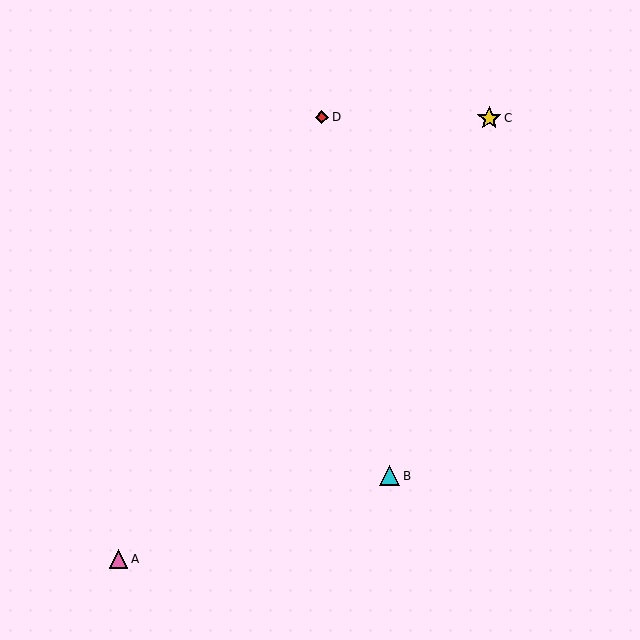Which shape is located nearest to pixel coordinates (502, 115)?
The yellow star (labeled C) at (489, 119) is nearest to that location.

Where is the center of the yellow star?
The center of the yellow star is at (489, 119).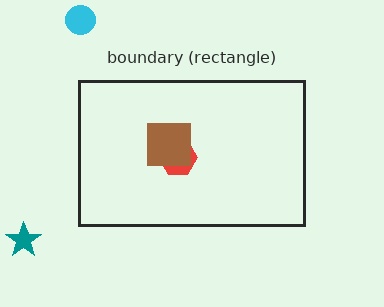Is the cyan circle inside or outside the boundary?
Outside.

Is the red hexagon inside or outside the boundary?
Inside.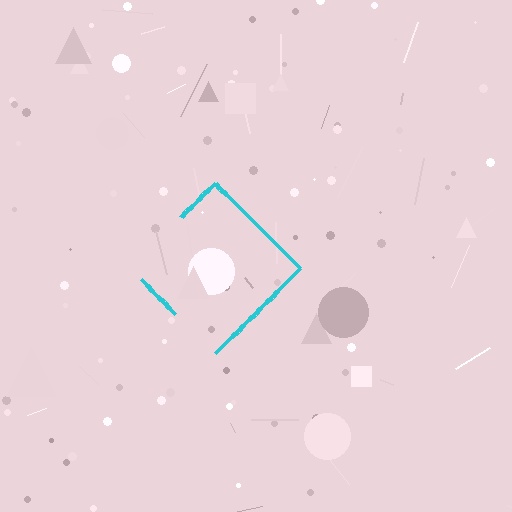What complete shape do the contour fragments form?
The contour fragments form a diamond.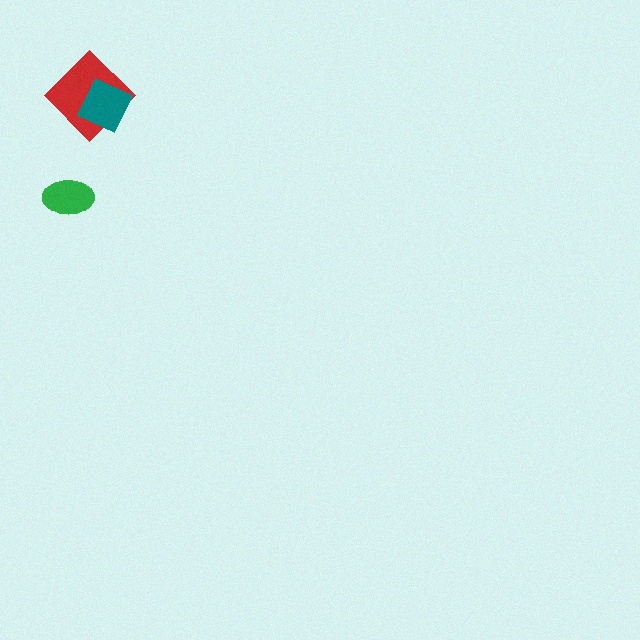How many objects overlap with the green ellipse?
0 objects overlap with the green ellipse.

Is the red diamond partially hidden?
Yes, it is partially covered by another shape.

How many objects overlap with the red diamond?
1 object overlaps with the red diamond.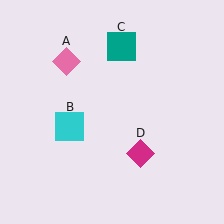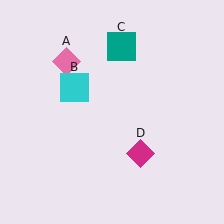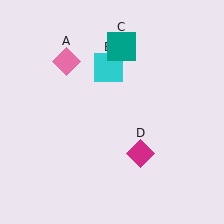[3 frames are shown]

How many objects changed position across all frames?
1 object changed position: cyan square (object B).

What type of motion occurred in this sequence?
The cyan square (object B) rotated clockwise around the center of the scene.